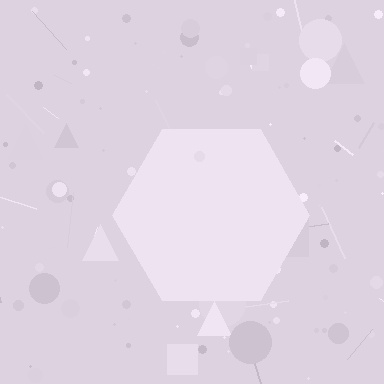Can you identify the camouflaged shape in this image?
The camouflaged shape is a hexagon.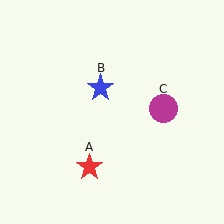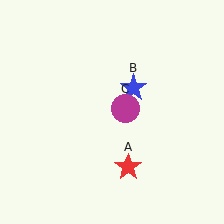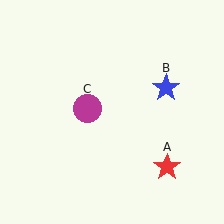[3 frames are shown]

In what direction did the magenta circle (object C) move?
The magenta circle (object C) moved left.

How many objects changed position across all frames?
3 objects changed position: red star (object A), blue star (object B), magenta circle (object C).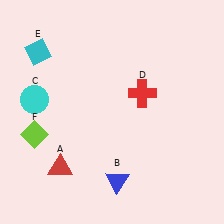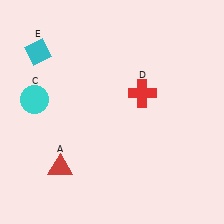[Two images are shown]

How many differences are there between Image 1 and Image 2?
There are 2 differences between the two images.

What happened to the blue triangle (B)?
The blue triangle (B) was removed in Image 2. It was in the bottom-right area of Image 1.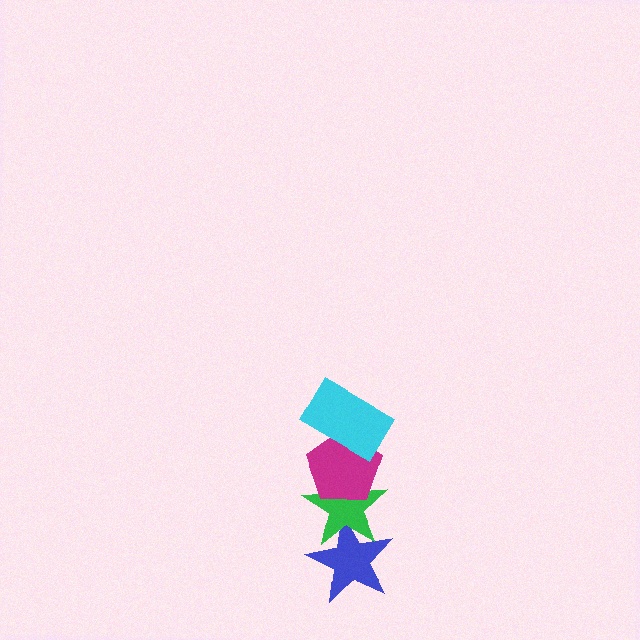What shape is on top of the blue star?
The green star is on top of the blue star.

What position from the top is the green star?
The green star is 3rd from the top.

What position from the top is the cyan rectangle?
The cyan rectangle is 1st from the top.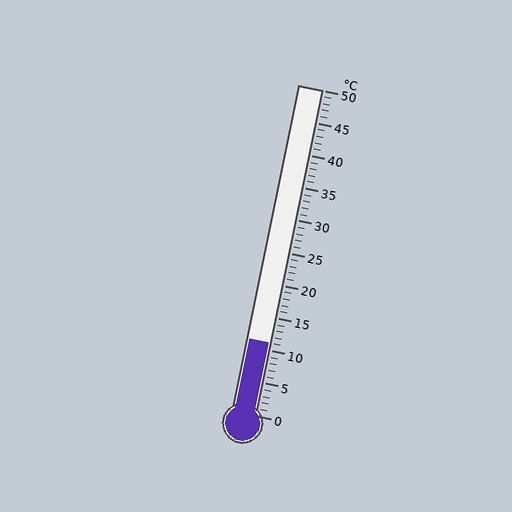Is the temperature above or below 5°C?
The temperature is above 5°C.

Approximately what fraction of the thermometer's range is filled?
The thermometer is filled to approximately 20% of its range.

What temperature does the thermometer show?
The thermometer shows approximately 11°C.